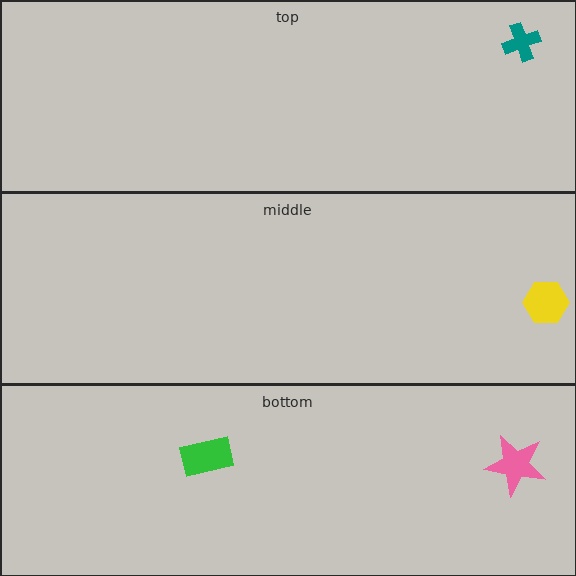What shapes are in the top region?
The teal cross.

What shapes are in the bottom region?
The green rectangle, the pink star.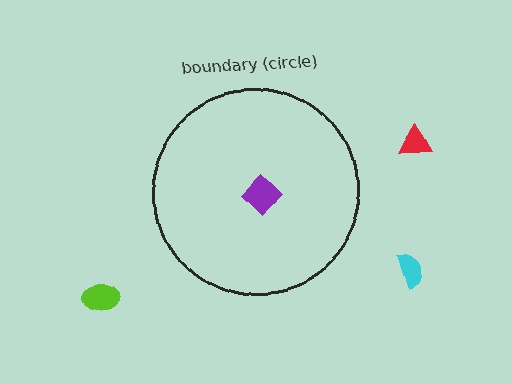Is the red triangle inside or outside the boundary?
Outside.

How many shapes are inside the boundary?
1 inside, 3 outside.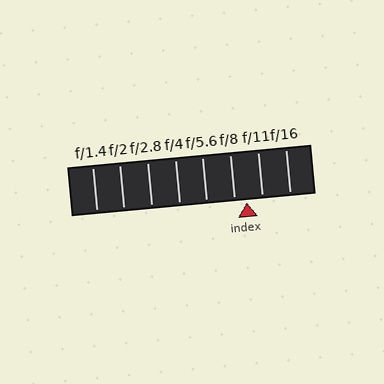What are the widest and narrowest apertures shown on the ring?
The widest aperture shown is f/1.4 and the narrowest is f/16.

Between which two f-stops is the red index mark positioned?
The index mark is between f/8 and f/11.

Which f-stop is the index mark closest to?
The index mark is closest to f/8.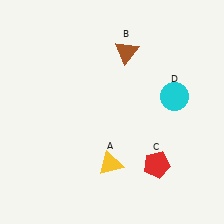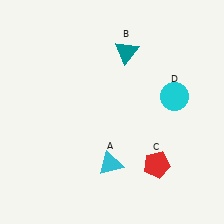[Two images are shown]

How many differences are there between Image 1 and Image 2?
There are 2 differences between the two images.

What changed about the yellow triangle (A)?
In Image 1, A is yellow. In Image 2, it changed to cyan.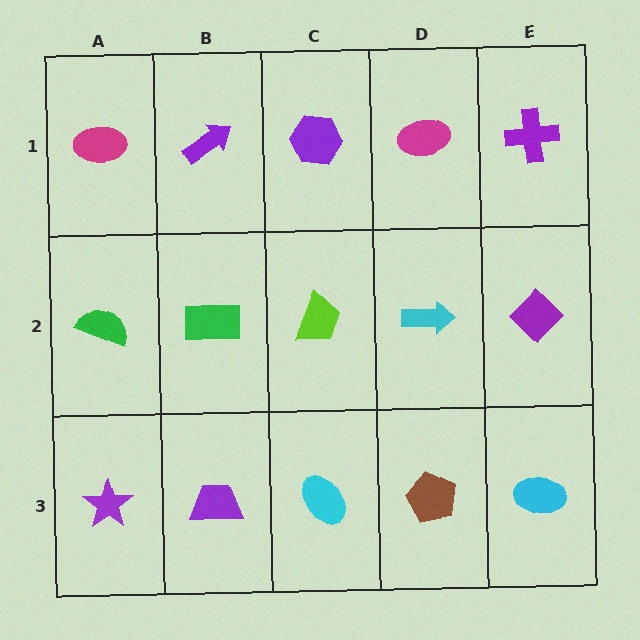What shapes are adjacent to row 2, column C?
A purple hexagon (row 1, column C), a cyan ellipse (row 3, column C), a green rectangle (row 2, column B), a cyan arrow (row 2, column D).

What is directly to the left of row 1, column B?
A magenta ellipse.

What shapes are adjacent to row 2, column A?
A magenta ellipse (row 1, column A), a purple star (row 3, column A), a green rectangle (row 2, column B).